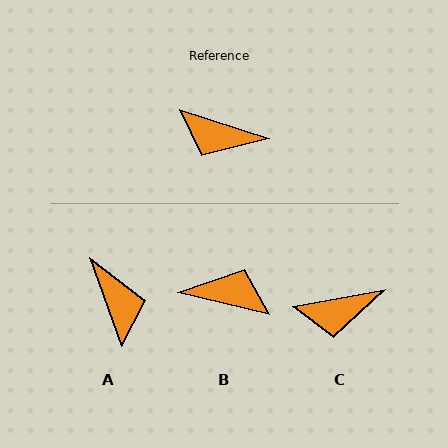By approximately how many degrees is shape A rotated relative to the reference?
Approximately 127 degrees counter-clockwise.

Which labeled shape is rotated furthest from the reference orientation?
B, about 175 degrees away.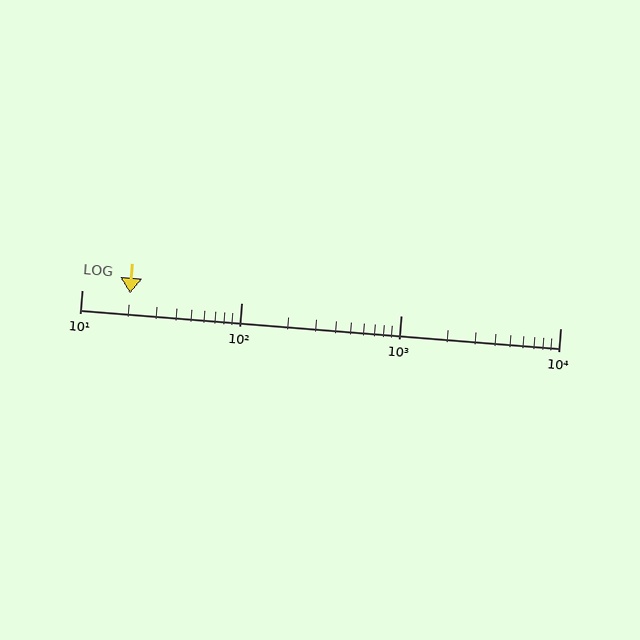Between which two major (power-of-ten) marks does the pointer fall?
The pointer is between 10 and 100.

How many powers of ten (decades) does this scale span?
The scale spans 3 decades, from 10 to 10000.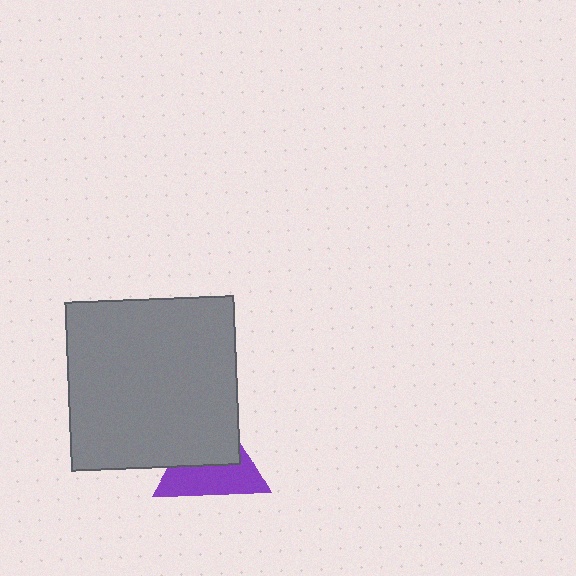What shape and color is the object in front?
The object in front is a gray square.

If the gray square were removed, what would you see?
You would see the complete purple triangle.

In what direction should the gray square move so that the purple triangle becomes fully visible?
The gray square should move toward the upper-left. That is the shortest direction to clear the overlap and leave the purple triangle fully visible.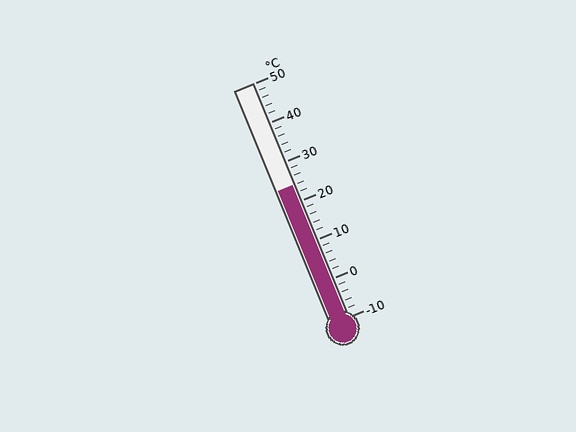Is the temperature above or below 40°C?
The temperature is below 40°C.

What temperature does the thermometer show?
The thermometer shows approximately 24°C.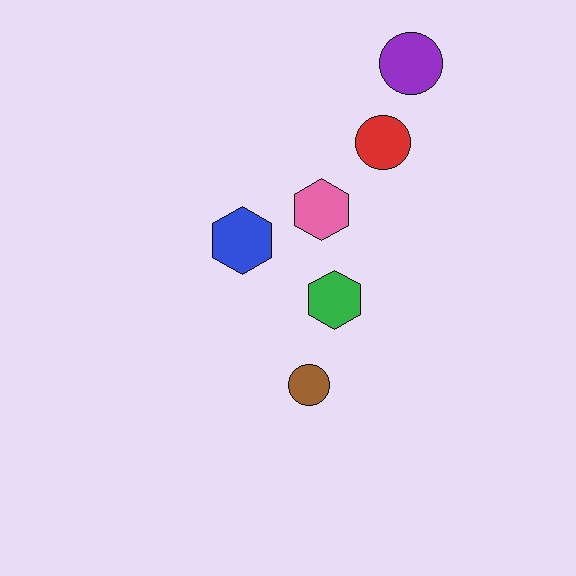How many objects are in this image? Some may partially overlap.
There are 6 objects.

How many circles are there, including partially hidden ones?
There are 3 circles.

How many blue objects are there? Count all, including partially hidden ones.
There is 1 blue object.